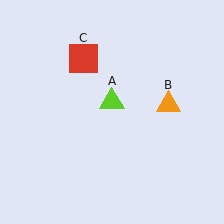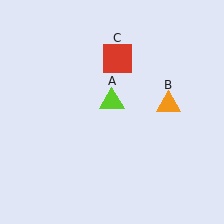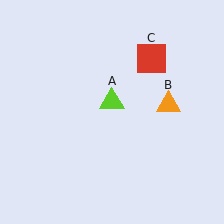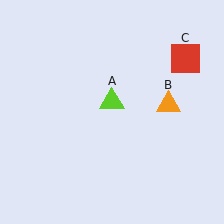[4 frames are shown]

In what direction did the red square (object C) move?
The red square (object C) moved right.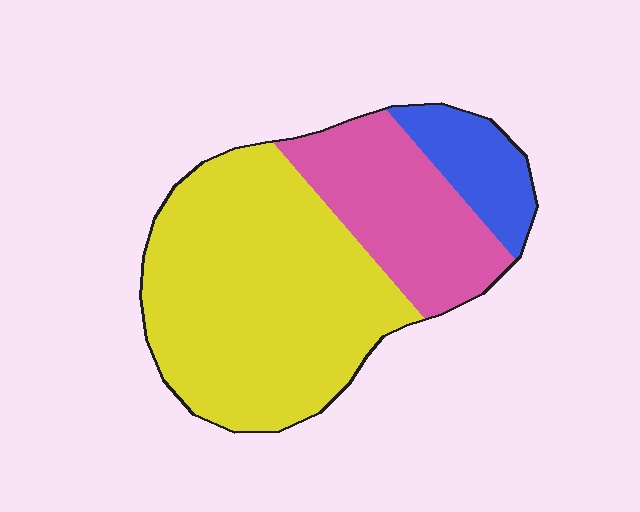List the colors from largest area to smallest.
From largest to smallest: yellow, pink, blue.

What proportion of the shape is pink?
Pink covers roughly 25% of the shape.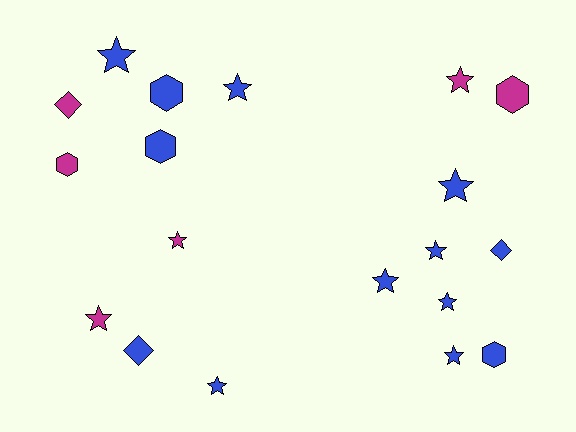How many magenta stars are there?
There are 3 magenta stars.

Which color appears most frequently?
Blue, with 13 objects.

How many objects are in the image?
There are 19 objects.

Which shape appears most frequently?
Star, with 11 objects.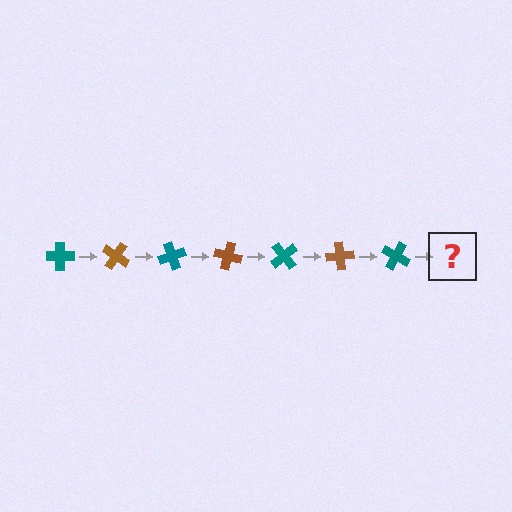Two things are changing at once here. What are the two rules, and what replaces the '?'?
The two rules are that it rotates 35 degrees each step and the color cycles through teal and brown. The '?' should be a brown cross, rotated 245 degrees from the start.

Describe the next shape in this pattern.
It should be a brown cross, rotated 245 degrees from the start.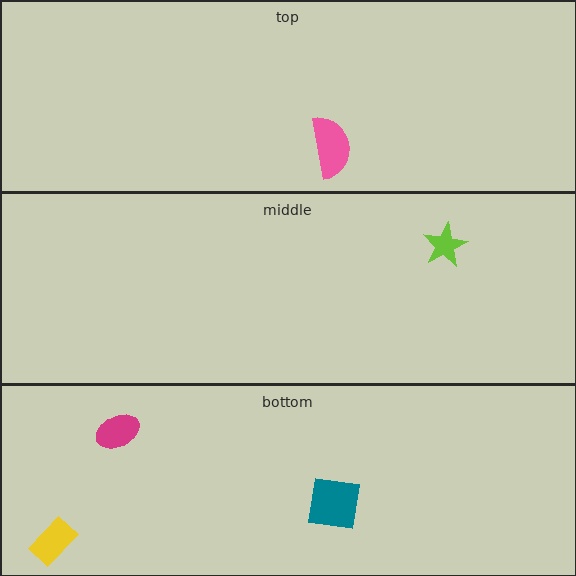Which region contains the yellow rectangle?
The bottom region.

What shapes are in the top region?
The pink semicircle.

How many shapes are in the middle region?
1.